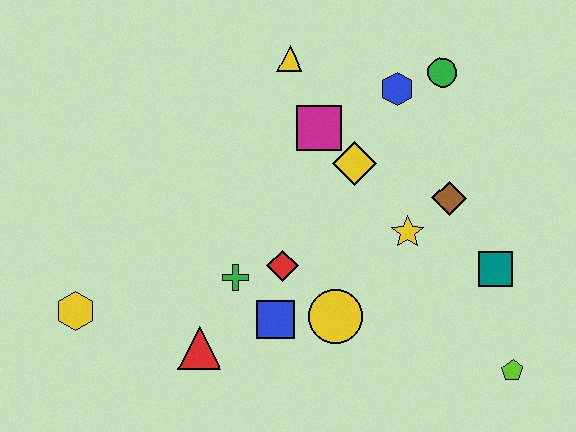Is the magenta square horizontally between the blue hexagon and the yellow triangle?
Yes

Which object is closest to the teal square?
The brown diamond is closest to the teal square.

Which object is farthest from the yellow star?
The yellow hexagon is farthest from the yellow star.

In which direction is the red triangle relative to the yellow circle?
The red triangle is to the left of the yellow circle.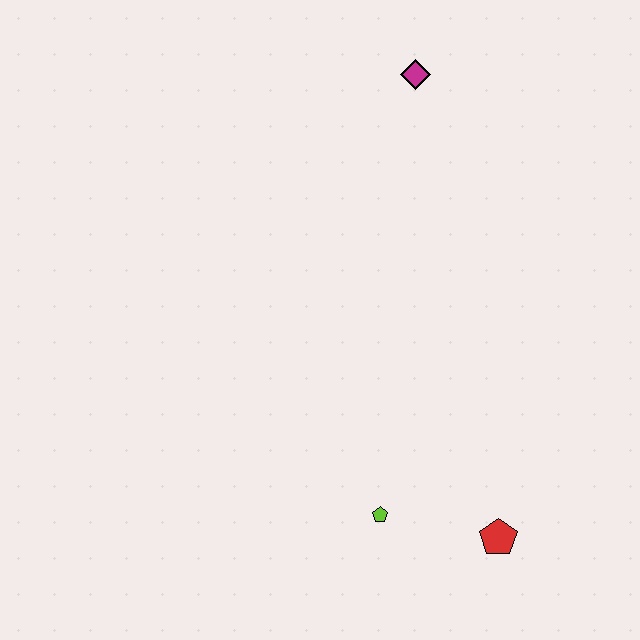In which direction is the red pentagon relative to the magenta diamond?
The red pentagon is below the magenta diamond.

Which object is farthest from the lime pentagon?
The magenta diamond is farthest from the lime pentagon.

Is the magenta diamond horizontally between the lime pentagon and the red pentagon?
Yes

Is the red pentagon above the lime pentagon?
No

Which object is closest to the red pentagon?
The lime pentagon is closest to the red pentagon.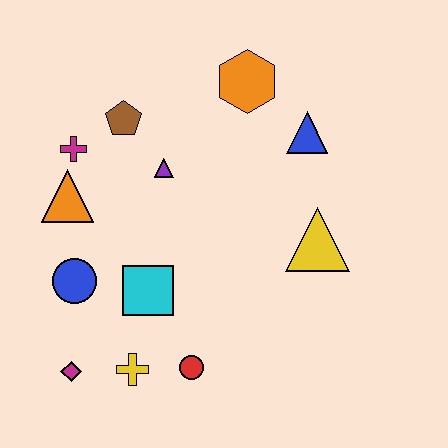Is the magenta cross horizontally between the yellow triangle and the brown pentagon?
No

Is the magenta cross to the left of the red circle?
Yes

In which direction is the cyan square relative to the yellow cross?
The cyan square is above the yellow cross.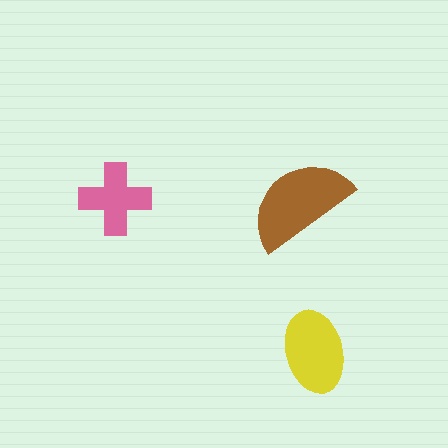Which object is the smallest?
The pink cross.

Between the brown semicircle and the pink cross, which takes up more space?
The brown semicircle.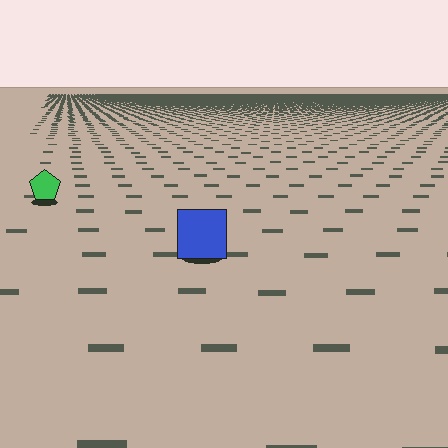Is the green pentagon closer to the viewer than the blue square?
No. The blue square is closer — you can tell from the texture gradient: the ground texture is coarser near it.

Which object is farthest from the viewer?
The green pentagon is farthest from the viewer. It appears smaller and the ground texture around it is denser.